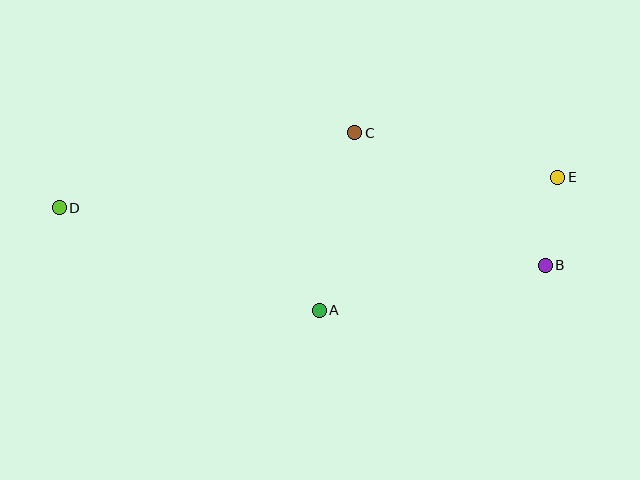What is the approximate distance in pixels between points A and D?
The distance between A and D is approximately 280 pixels.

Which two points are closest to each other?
Points B and E are closest to each other.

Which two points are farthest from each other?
Points D and E are farthest from each other.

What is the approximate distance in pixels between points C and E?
The distance between C and E is approximately 208 pixels.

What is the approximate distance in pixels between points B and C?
The distance between B and C is approximately 232 pixels.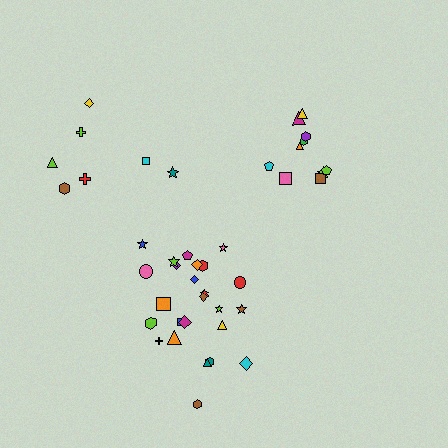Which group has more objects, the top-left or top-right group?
The top-right group.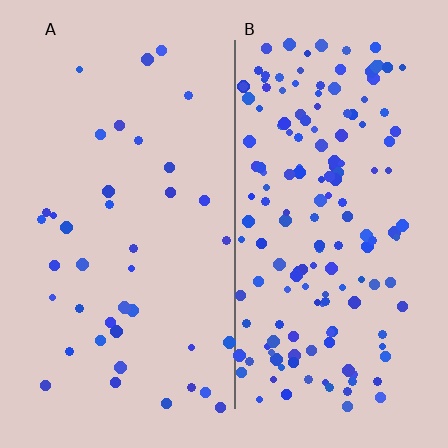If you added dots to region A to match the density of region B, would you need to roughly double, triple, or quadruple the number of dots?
Approximately quadruple.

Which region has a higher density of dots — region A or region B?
B (the right).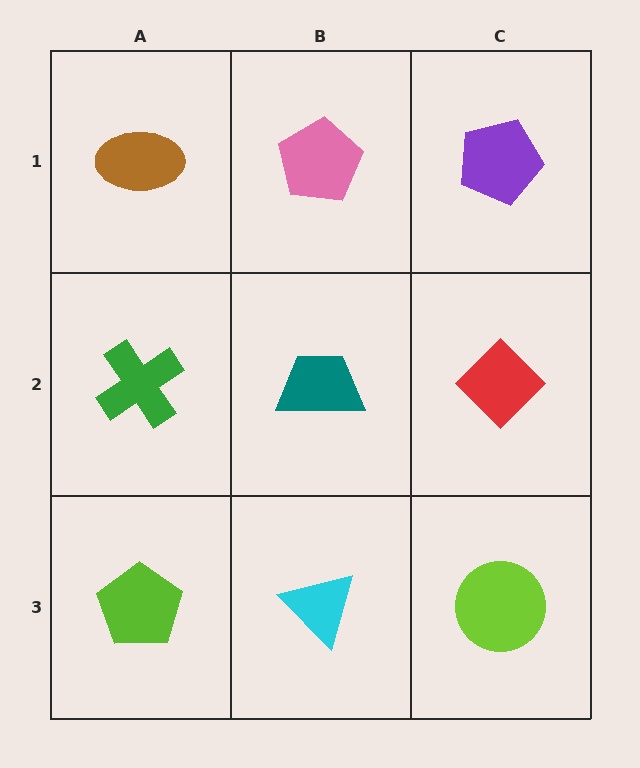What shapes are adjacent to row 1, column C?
A red diamond (row 2, column C), a pink pentagon (row 1, column B).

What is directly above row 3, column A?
A green cross.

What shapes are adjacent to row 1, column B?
A teal trapezoid (row 2, column B), a brown ellipse (row 1, column A), a purple pentagon (row 1, column C).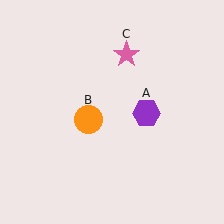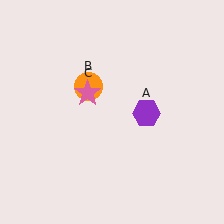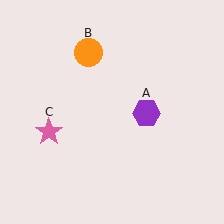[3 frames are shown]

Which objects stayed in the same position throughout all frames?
Purple hexagon (object A) remained stationary.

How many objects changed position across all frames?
2 objects changed position: orange circle (object B), pink star (object C).